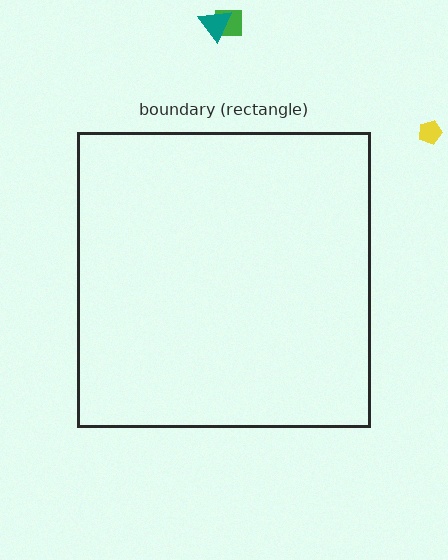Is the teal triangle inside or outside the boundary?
Outside.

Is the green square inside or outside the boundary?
Outside.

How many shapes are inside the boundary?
0 inside, 3 outside.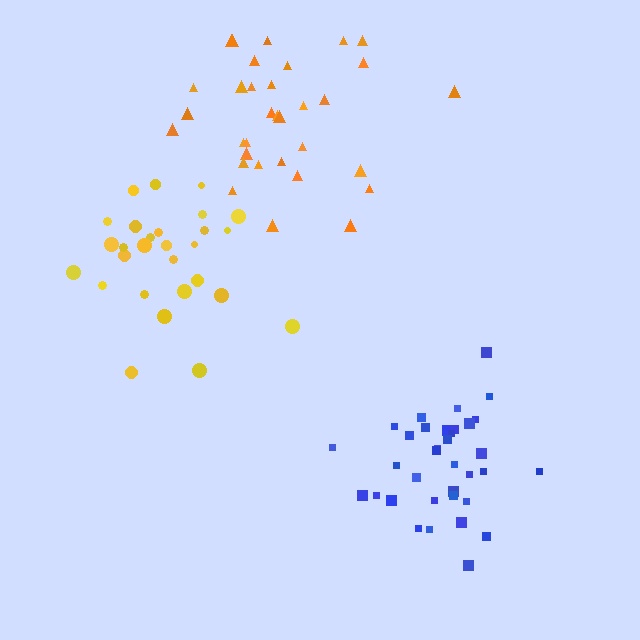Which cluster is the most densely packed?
Blue.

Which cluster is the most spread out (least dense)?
Orange.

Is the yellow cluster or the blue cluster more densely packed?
Blue.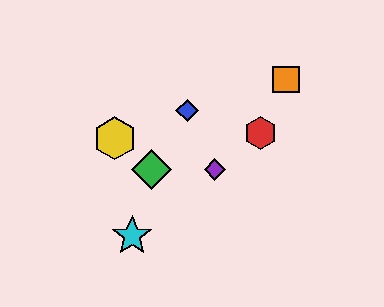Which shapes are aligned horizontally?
The green diamond, the purple diamond are aligned horizontally.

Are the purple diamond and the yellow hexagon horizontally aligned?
No, the purple diamond is at y≈169 and the yellow hexagon is at y≈138.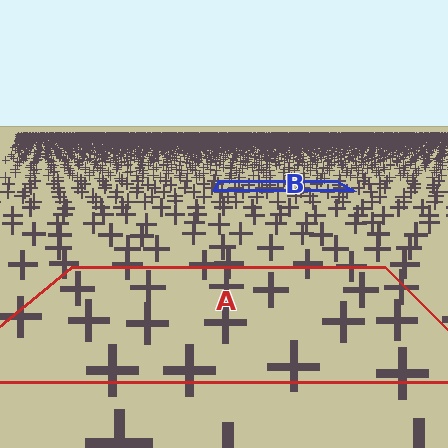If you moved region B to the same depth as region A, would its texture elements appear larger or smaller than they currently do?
They would appear larger. At a closer depth, the same texture elements are projected at a bigger on-screen size.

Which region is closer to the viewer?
Region A is closer. The texture elements there are larger and more spread out.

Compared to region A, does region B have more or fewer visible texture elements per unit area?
Region B has more texture elements per unit area — they are packed more densely because it is farther away.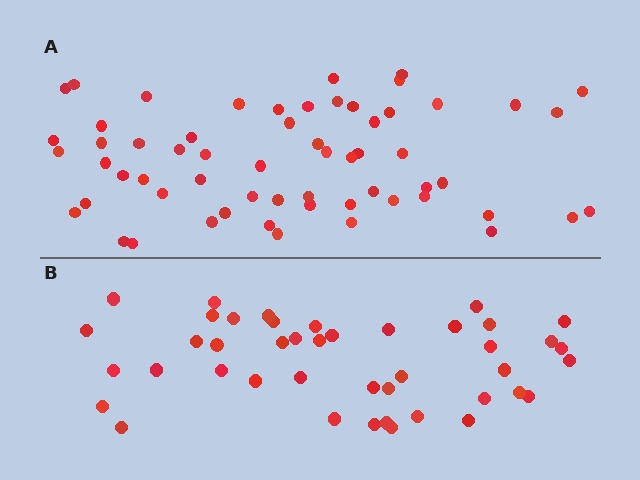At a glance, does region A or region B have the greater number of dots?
Region A (the top region) has more dots.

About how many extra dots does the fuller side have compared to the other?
Region A has approximately 15 more dots than region B.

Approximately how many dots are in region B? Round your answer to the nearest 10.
About 40 dots. (The exact count is 43, which rounds to 40.)